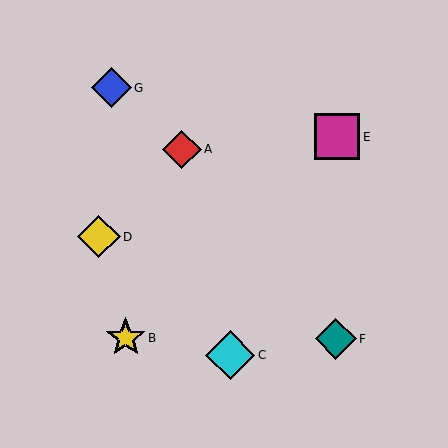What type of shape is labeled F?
Shape F is a teal diamond.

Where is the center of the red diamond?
The center of the red diamond is at (182, 149).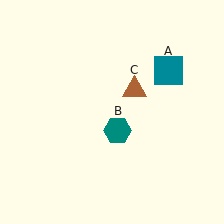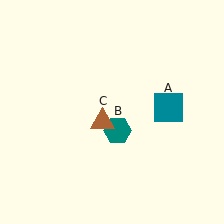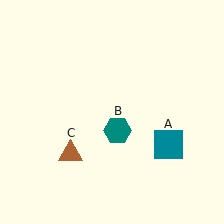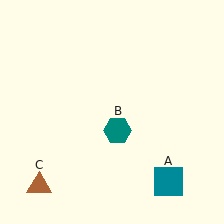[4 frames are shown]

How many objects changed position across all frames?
2 objects changed position: teal square (object A), brown triangle (object C).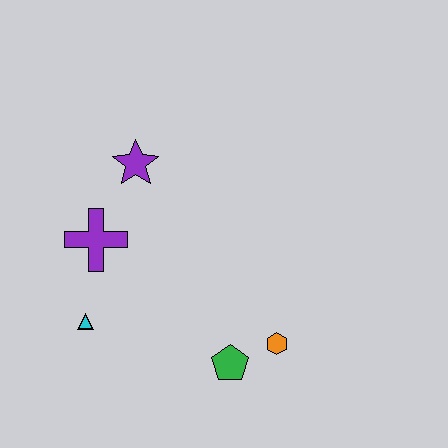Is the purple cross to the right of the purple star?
No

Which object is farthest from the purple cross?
The orange hexagon is farthest from the purple cross.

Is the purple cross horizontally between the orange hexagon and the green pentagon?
No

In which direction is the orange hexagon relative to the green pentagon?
The orange hexagon is to the right of the green pentagon.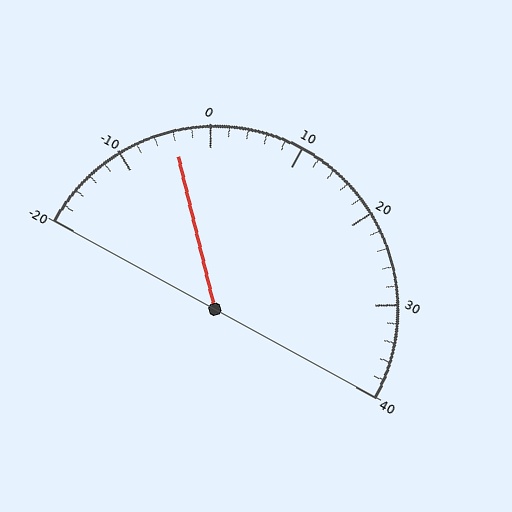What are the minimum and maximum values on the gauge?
The gauge ranges from -20 to 40.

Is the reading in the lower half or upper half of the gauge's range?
The reading is in the lower half of the range (-20 to 40).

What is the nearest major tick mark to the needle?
The nearest major tick mark is 0.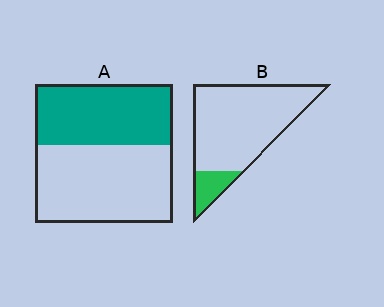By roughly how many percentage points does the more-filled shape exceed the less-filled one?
By roughly 30 percentage points (A over B).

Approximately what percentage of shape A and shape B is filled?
A is approximately 45% and B is approximately 15%.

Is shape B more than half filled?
No.